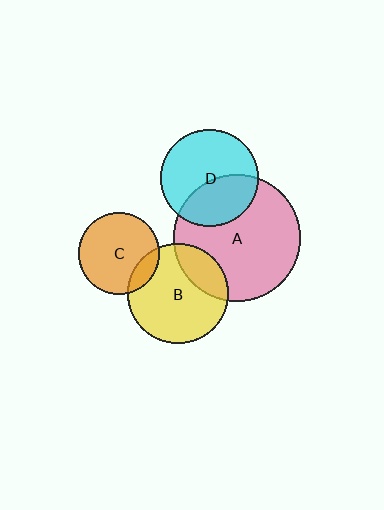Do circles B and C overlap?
Yes.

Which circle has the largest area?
Circle A (pink).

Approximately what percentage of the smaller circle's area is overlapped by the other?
Approximately 15%.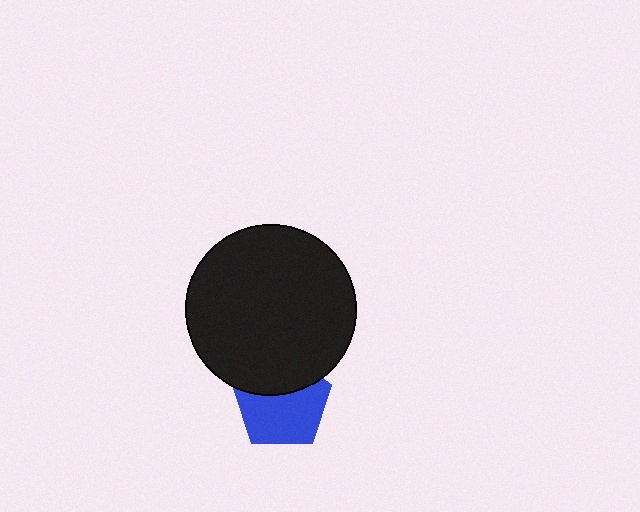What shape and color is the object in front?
The object in front is a black circle.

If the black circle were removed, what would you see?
You would see the complete blue pentagon.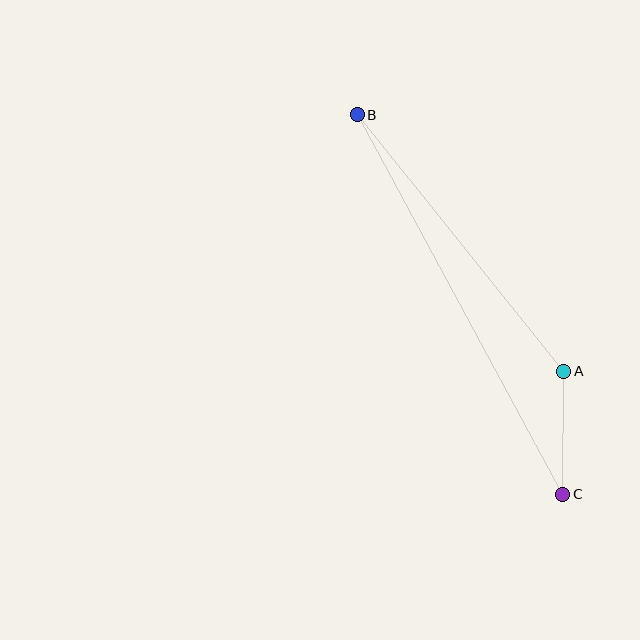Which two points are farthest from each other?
Points B and C are farthest from each other.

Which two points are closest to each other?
Points A and C are closest to each other.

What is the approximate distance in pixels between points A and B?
The distance between A and B is approximately 329 pixels.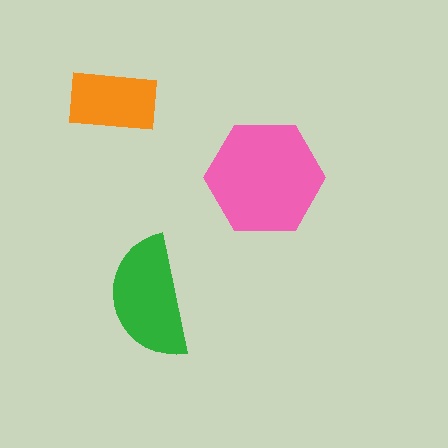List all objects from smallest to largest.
The orange rectangle, the green semicircle, the pink hexagon.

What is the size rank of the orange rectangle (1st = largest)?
3rd.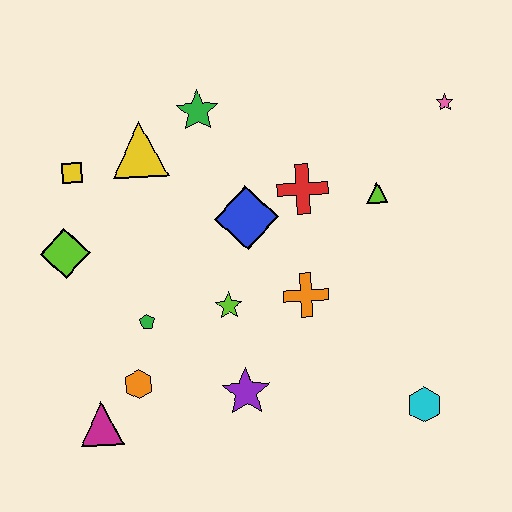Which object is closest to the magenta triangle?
The orange hexagon is closest to the magenta triangle.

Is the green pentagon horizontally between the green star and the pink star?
No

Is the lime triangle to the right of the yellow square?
Yes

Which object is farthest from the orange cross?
The yellow square is farthest from the orange cross.